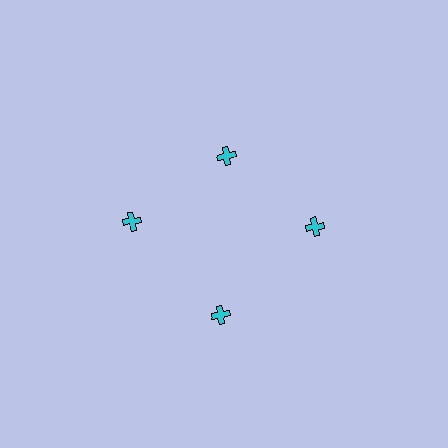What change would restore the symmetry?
The symmetry would be restored by moving it outward, back onto the ring so that all 4 crosses sit at equal angles and equal distance from the center.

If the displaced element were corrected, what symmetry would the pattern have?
It would have 4-fold rotational symmetry — the pattern would map onto itself every 90 degrees.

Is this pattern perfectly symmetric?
No. The 4 cyan crosses are arranged in a ring, but one element near the 12 o'clock position is pulled inward toward the center, breaking the 4-fold rotational symmetry.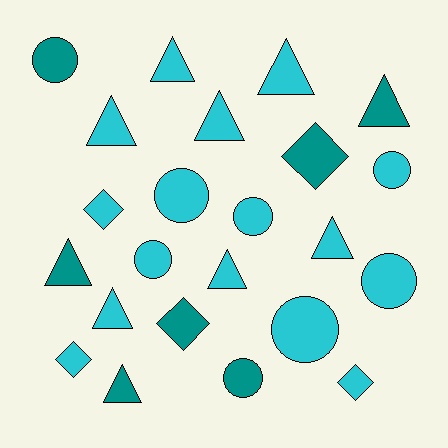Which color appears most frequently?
Cyan, with 16 objects.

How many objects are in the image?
There are 23 objects.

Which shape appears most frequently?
Triangle, with 10 objects.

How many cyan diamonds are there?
There are 3 cyan diamonds.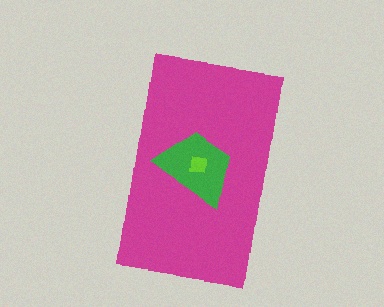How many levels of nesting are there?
3.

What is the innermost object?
The lime square.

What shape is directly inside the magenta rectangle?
The green trapezoid.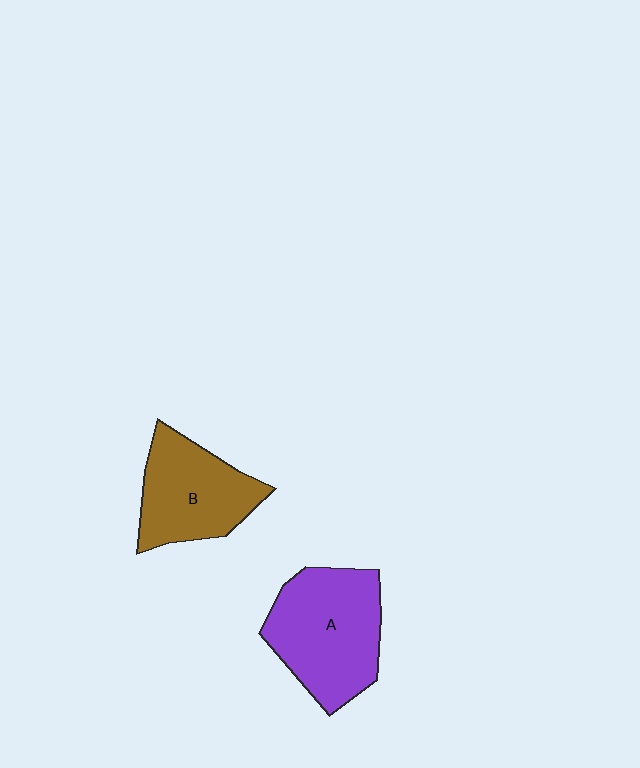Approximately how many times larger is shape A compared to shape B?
Approximately 1.2 times.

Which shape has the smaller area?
Shape B (brown).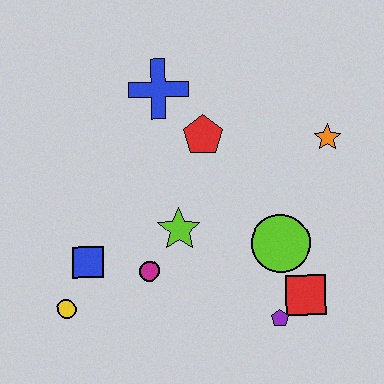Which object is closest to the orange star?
The lime circle is closest to the orange star.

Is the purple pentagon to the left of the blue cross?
No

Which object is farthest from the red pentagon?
The yellow circle is farthest from the red pentagon.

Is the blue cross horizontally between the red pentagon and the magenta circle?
Yes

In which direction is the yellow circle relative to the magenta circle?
The yellow circle is to the left of the magenta circle.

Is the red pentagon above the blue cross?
No